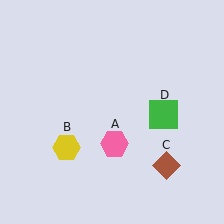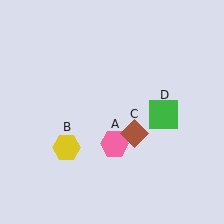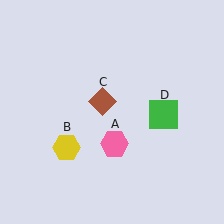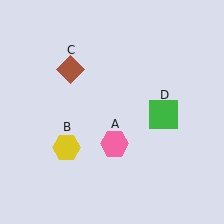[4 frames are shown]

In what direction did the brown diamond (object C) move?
The brown diamond (object C) moved up and to the left.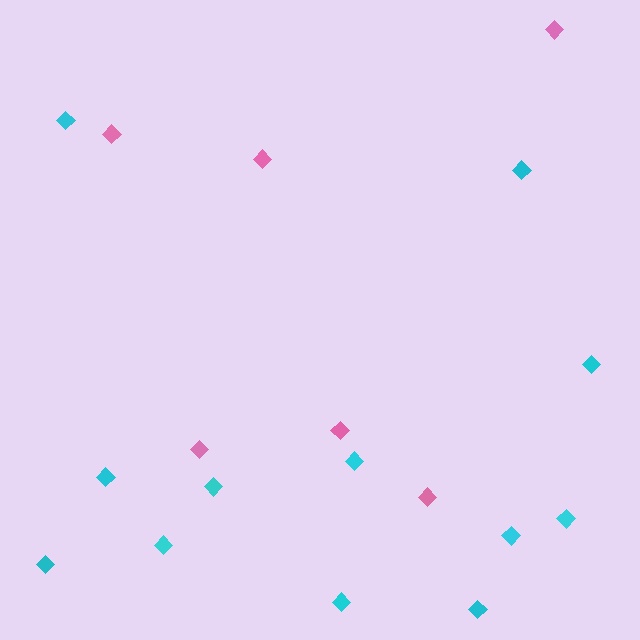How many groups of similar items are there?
There are 2 groups: one group of pink diamonds (6) and one group of cyan diamonds (12).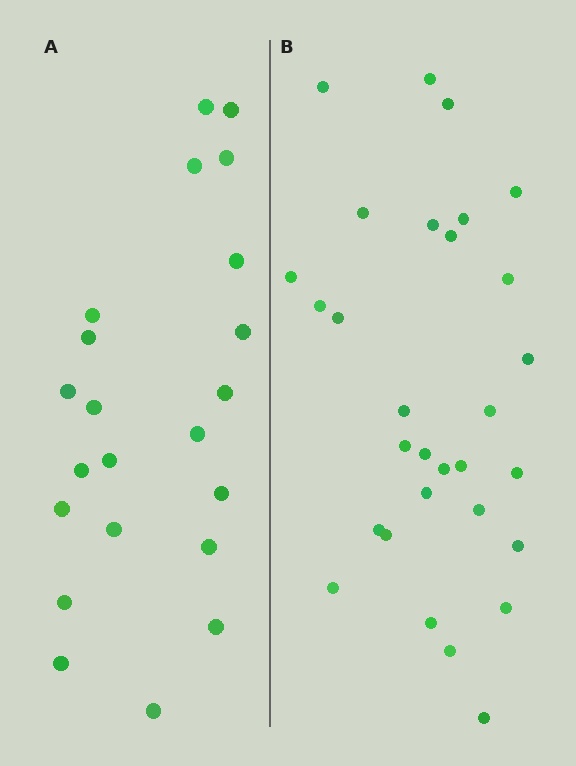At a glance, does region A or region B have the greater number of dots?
Region B (the right region) has more dots.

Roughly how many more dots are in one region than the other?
Region B has roughly 8 or so more dots than region A.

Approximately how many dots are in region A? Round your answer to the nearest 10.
About 20 dots. (The exact count is 22, which rounds to 20.)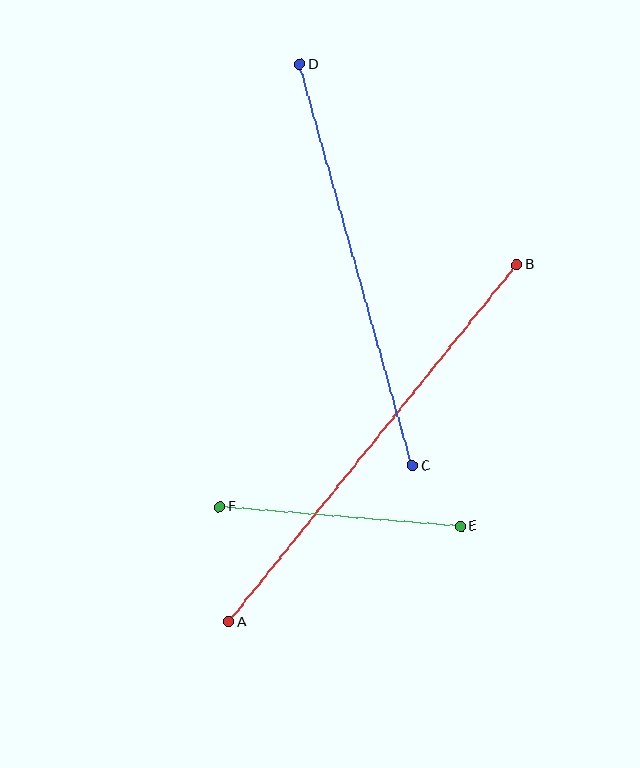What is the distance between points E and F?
The distance is approximately 242 pixels.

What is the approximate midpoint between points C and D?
The midpoint is at approximately (356, 265) pixels.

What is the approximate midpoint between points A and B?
The midpoint is at approximately (373, 443) pixels.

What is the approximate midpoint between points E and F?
The midpoint is at approximately (340, 516) pixels.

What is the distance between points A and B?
The distance is approximately 459 pixels.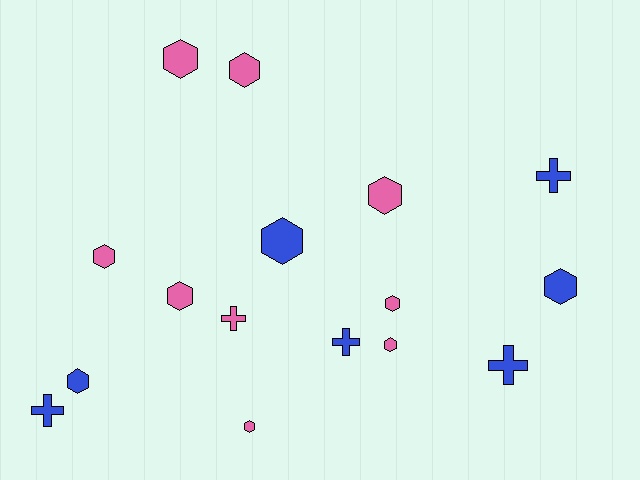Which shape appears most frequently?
Hexagon, with 11 objects.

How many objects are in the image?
There are 16 objects.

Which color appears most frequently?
Pink, with 9 objects.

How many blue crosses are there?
There are 4 blue crosses.